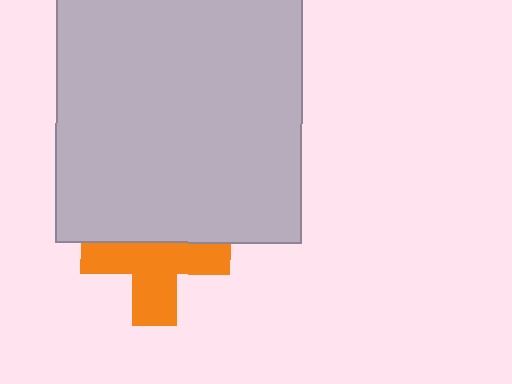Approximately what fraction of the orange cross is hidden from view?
Roughly 38% of the orange cross is hidden behind the light gray square.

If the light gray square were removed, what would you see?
You would see the complete orange cross.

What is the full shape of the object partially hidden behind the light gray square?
The partially hidden object is an orange cross.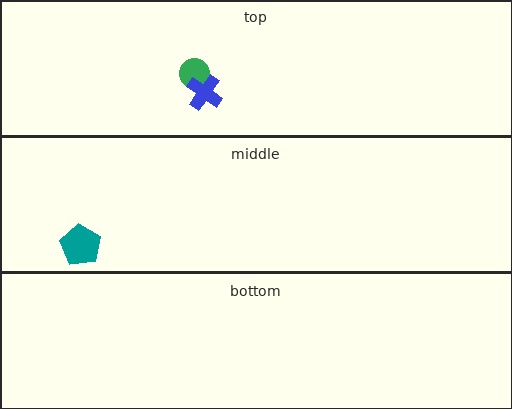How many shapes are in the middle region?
1.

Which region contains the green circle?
The top region.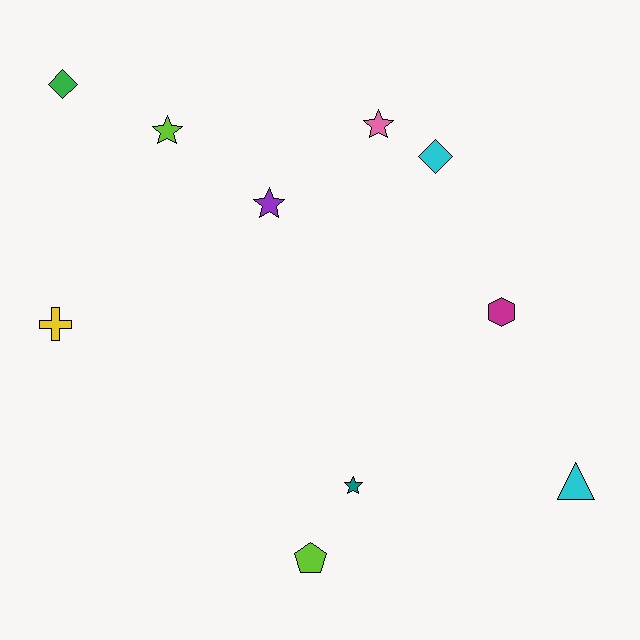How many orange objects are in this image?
There are no orange objects.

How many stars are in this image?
There are 4 stars.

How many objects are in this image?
There are 10 objects.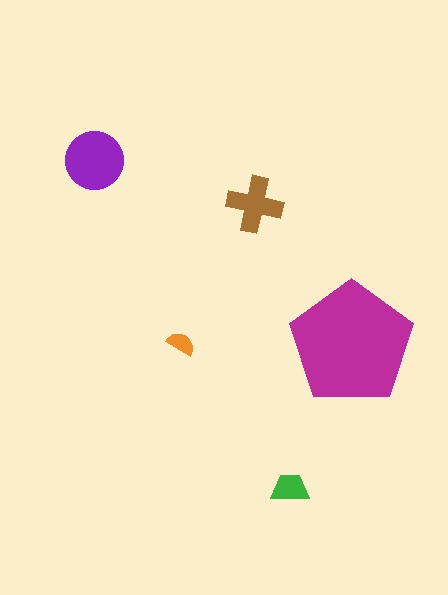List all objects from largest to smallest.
The magenta pentagon, the purple circle, the brown cross, the green trapezoid, the orange semicircle.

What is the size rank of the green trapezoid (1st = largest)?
4th.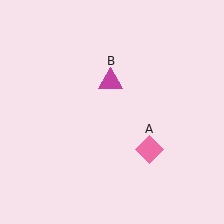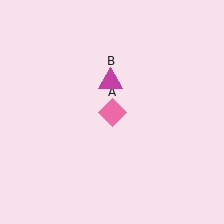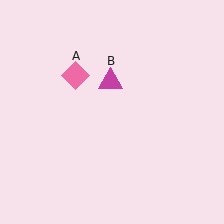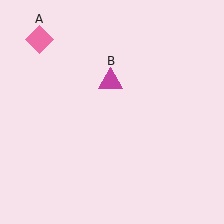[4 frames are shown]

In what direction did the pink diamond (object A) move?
The pink diamond (object A) moved up and to the left.